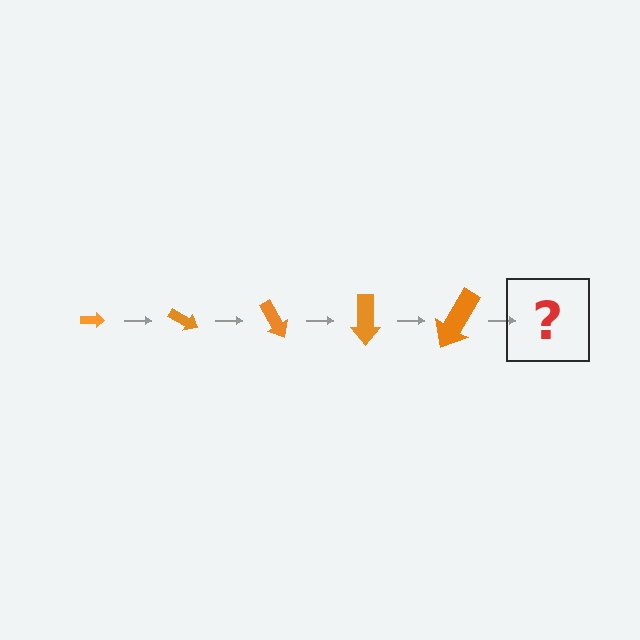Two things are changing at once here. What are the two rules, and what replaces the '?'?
The two rules are that the arrow grows larger each step and it rotates 30 degrees each step. The '?' should be an arrow, larger than the previous one and rotated 150 degrees from the start.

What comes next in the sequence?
The next element should be an arrow, larger than the previous one and rotated 150 degrees from the start.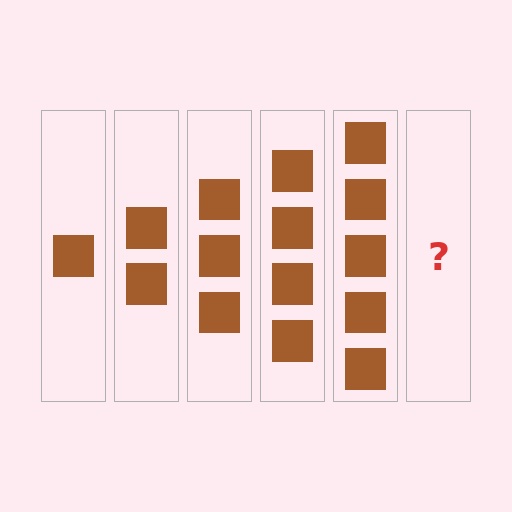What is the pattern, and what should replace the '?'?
The pattern is that each step adds one more square. The '?' should be 6 squares.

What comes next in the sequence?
The next element should be 6 squares.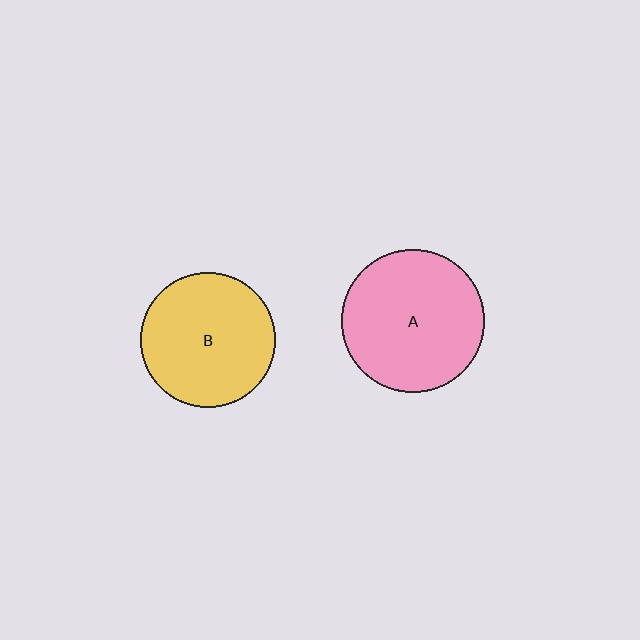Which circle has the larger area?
Circle A (pink).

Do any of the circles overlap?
No, none of the circles overlap.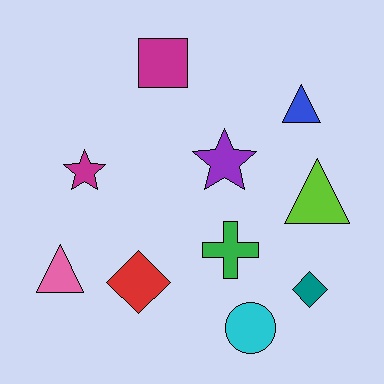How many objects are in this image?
There are 10 objects.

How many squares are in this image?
There is 1 square.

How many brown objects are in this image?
There are no brown objects.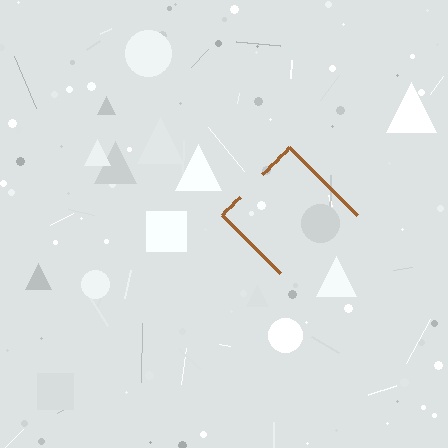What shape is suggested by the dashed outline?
The dashed outline suggests a diamond.